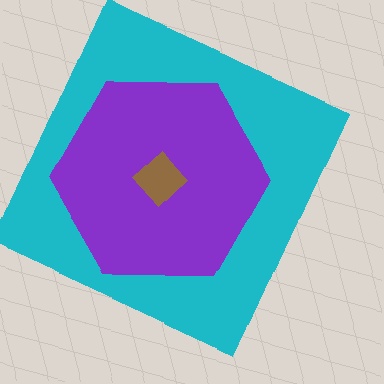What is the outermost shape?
The cyan square.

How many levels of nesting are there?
3.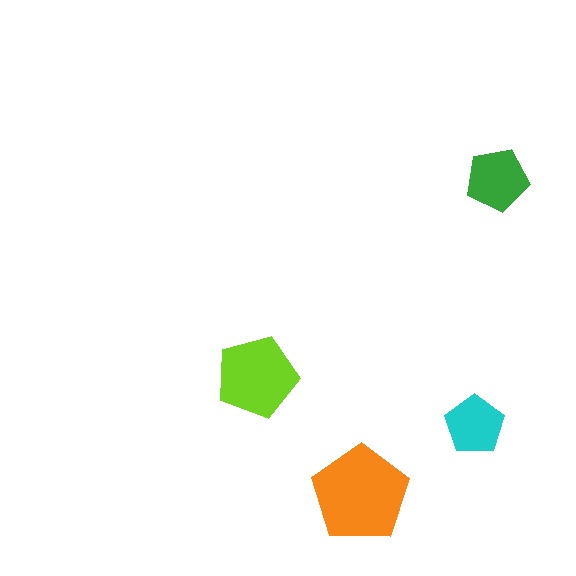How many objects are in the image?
There are 4 objects in the image.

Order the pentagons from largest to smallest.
the orange one, the lime one, the green one, the cyan one.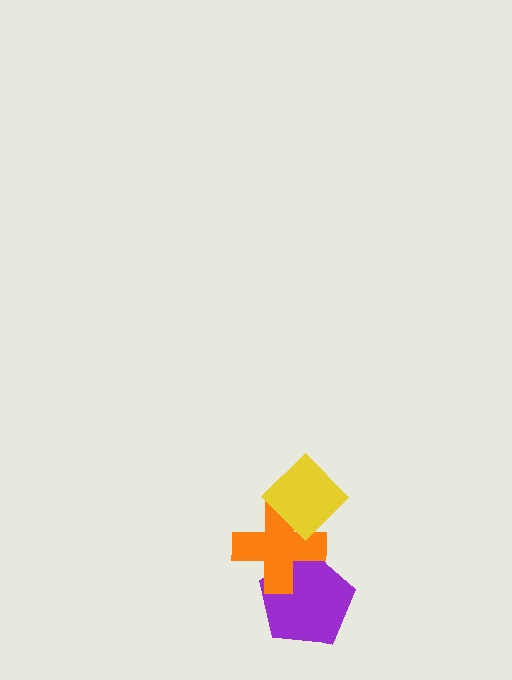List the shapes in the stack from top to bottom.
From top to bottom: the yellow diamond, the orange cross, the purple pentagon.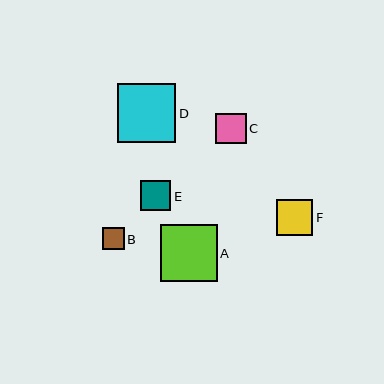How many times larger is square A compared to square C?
Square A is approximately 1.8 times the size of square C.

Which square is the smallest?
Square B is the smallest with a size of approximately 22 pixels.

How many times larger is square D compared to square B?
Square D is approximately 2.7 times the size of square B.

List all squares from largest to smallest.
From largest to smallest: D, A, F, C, E, B.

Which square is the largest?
Square D is the largest with a size of approximately 59 pixels.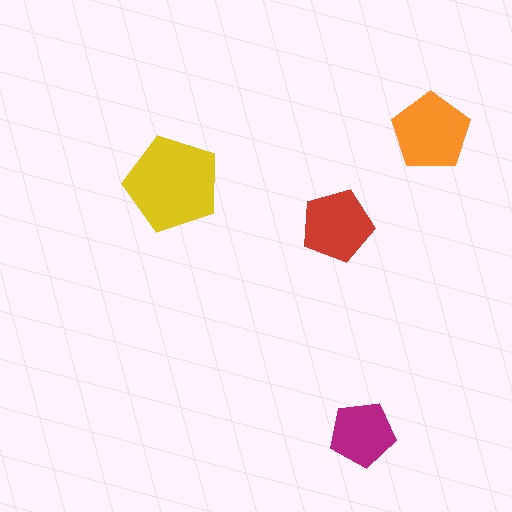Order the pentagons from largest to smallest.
the yellow one, the orange one, the red one, the magenta one.